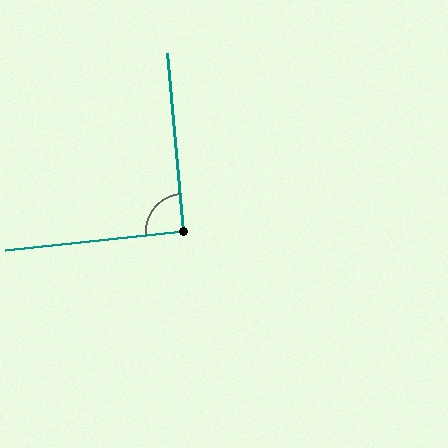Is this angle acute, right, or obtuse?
It is approximately a right angle.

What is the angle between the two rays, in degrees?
Approximately 90 degrees.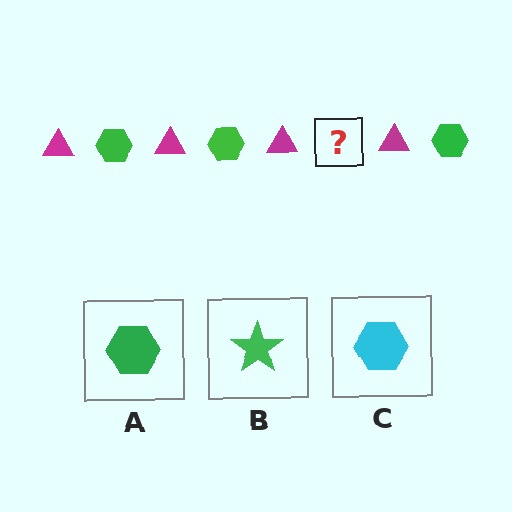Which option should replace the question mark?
Option A.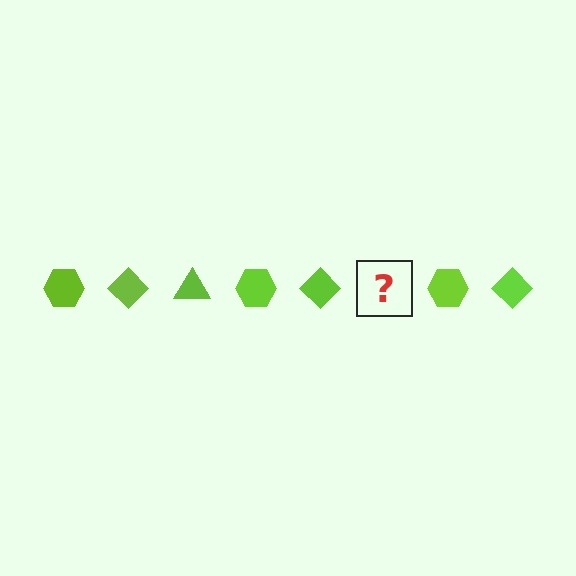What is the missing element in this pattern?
The missing element is a lime triangle.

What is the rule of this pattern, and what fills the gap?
The rule is that the pattern cycles through hexagon, diamond, triangle shapes in lime. The gap should be filled with a lime triangle.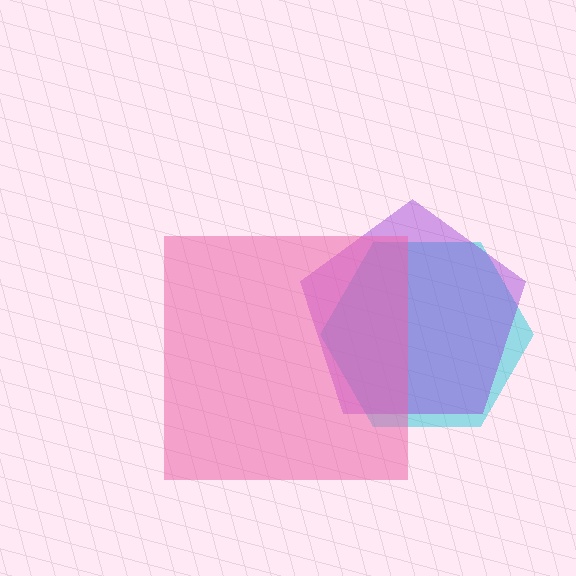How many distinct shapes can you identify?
There are 3 distinct shapes: a cyan hexagon, a purple pentagon, a pink square.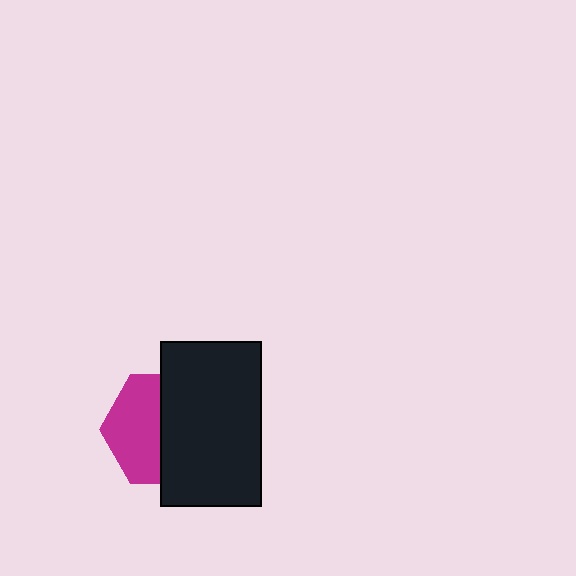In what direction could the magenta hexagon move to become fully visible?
The magenta hexagon could move left. That would shift it out from behind the black rectangle entirely.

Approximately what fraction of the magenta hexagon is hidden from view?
Roughly 53% of the magenta hexagon is hidden behind the black rectangle.